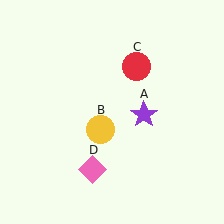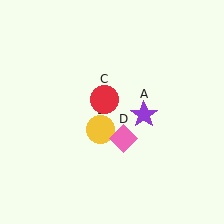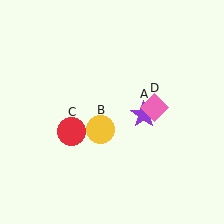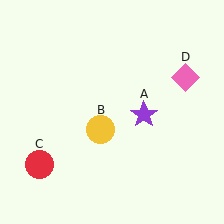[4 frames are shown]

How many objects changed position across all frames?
2 objects changed position: red circle (object C), pink diamond (object D).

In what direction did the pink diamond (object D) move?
The pink diamond (object D) moved up and to the right.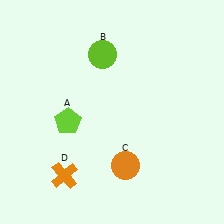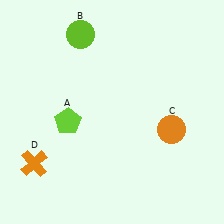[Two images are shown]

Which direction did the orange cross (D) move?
The orange cross (D) moved left.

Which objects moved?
The objects that moved are: the lime circle (B), the orange circle (C), the orange cross (D).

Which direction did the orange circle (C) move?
The orange circle (C) moved right.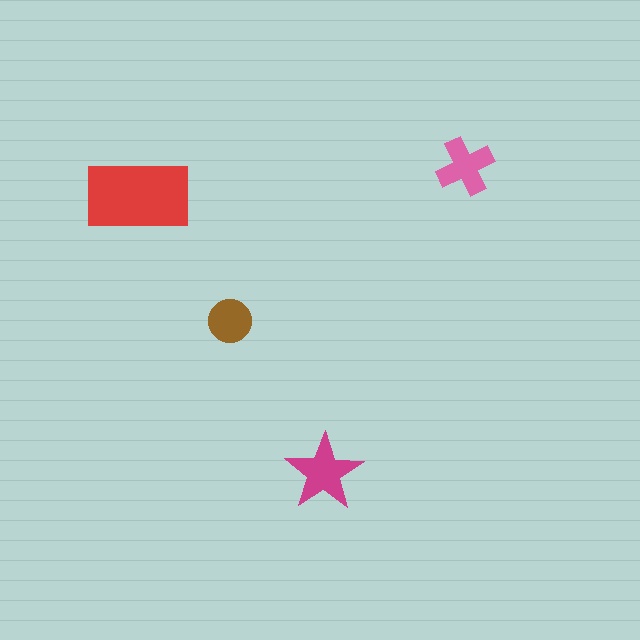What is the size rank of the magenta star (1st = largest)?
2nd.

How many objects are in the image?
There are 4 objects in the image.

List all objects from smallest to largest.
The brown circle, the pink cross, the magenta star, the red rectangle.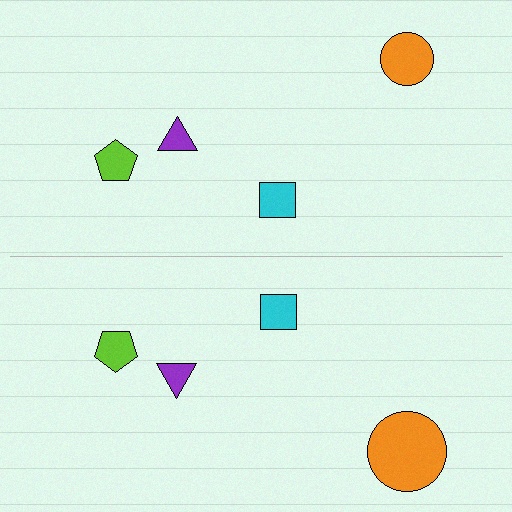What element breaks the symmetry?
The orange circle on the bottom side has a different size than its mirror counterpart.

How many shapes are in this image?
There are 8 shapes in this image.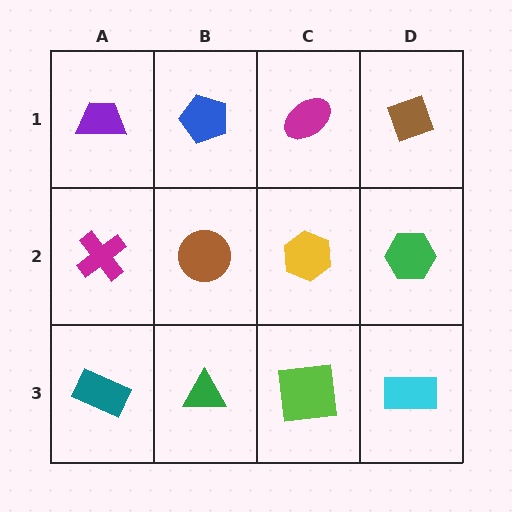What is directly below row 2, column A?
A teal rectangle.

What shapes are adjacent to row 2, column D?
A brown diamond (row 1, column D), a cyan rectangle (row 3, column D), a yellow hexagon (row 2, column C).